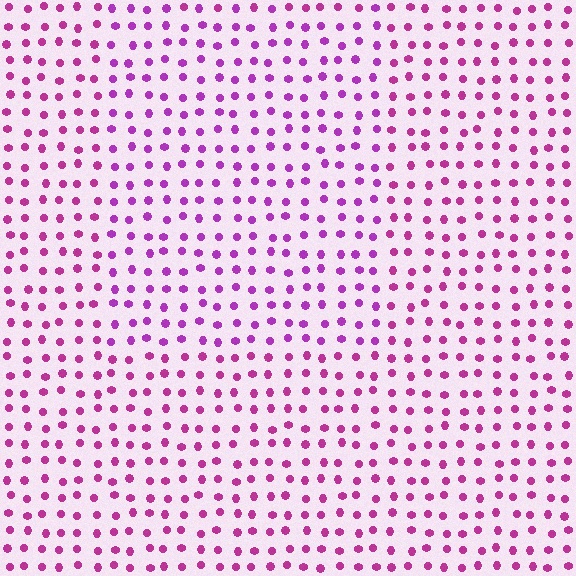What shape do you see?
I see a rectangle.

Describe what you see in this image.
The image is filled with small magenta elements in a uniform arrangement. A rectangle-shaped region is visible where the elements are tinted to a slightly different hue, forming a subtle color boundary.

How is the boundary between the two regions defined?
The boundary is defined purely by a slight shift in hue (about 22 degrees). Spacing, size, and orientation are identical on both sides.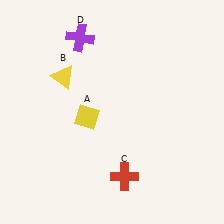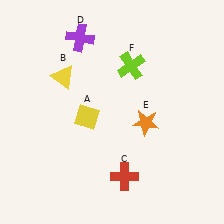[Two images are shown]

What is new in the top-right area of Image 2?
A lime cross (F) was added in the top-right area of Image 2.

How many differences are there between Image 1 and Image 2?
There are 2 differences between the two images.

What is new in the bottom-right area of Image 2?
An orange star (E) was added in the bottom-right area of Image 2.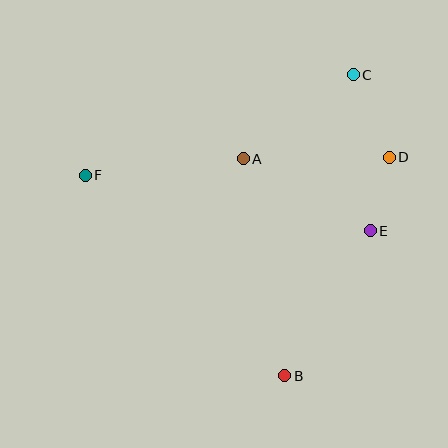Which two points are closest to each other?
Points D and E are closest to each other.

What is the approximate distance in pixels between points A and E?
The distance between A and E is approximately 146 pixels.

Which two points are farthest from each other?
Points B and C are farthest from each other.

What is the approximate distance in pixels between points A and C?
The distance between A and C is approximately 139 pixels.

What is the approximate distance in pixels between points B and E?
The distance between B and E is approximately 169 pixels.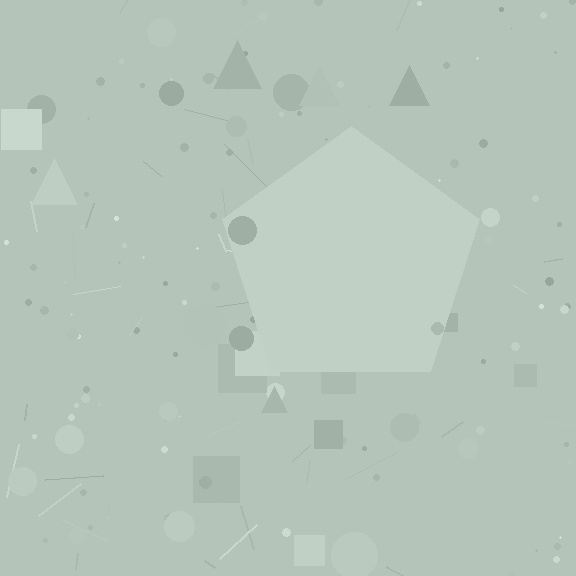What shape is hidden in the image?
A pentagon is hidden in the image.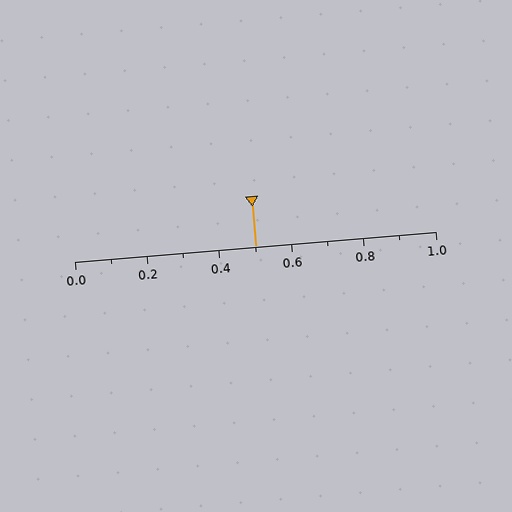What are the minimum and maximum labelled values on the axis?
The axis runs from 0.0 to 1.0.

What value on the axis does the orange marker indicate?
The marker indicates approximately 0.5.